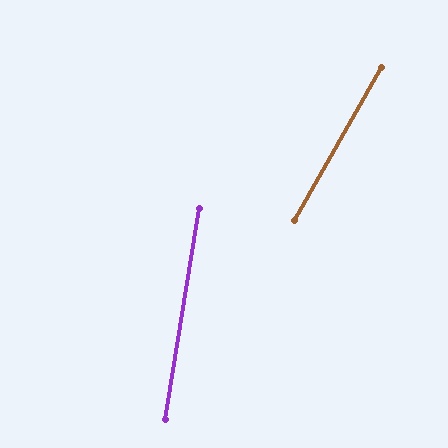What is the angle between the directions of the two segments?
Approximately 20 degrees.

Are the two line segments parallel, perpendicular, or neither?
Neither parallel nor perpendicular — they differ by about 20°.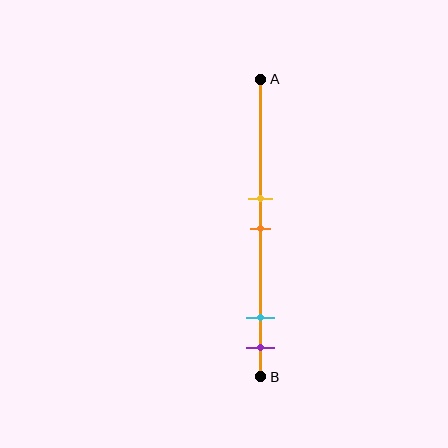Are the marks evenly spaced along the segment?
No, the marks are not evenly spaced.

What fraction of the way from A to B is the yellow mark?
The yellow mark is approximately 40% (0.4) of the way from A to B.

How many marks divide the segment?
There are 4 marks dividing the segment.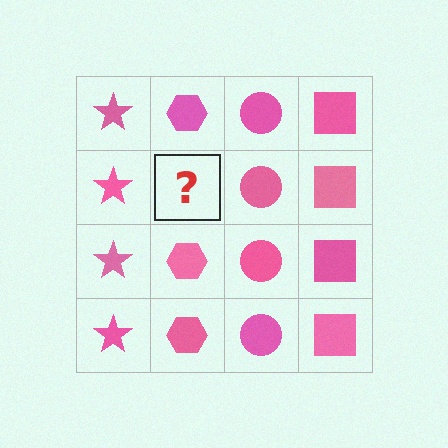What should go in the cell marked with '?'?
The missing cell should contain a pink hexagon.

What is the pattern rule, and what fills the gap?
The rule is that each column has a consistent shape. The gap should be filled with a pink hexagon.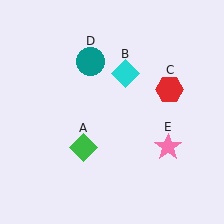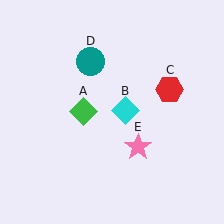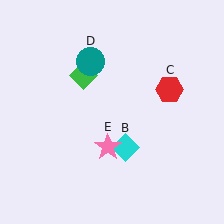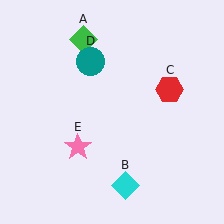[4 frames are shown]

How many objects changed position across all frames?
3 objects changed position: green diamond (object A), cyan diamond (object B), pink star (object E).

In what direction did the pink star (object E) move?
The pink star (object E) moved left.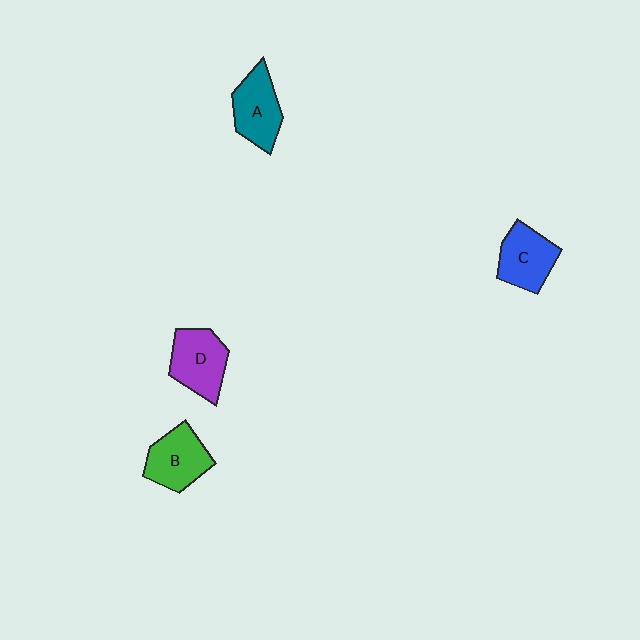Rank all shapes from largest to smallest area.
From largest to smallest: D (purple), B (green), A (teal), C (blue).